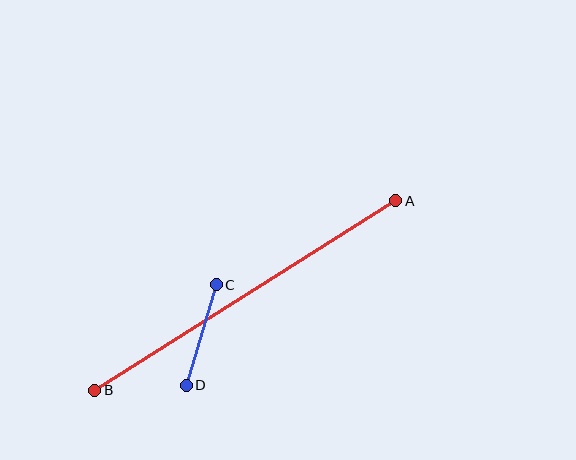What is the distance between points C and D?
The distance is approximately 105 pixels.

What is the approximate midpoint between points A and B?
The midpoint is at approximately (245, 296) pixels.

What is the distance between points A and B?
The distance is approximately 356 pixels.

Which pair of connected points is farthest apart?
Points A and B are farthest apart.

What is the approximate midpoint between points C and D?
The midpoint is at approximately (201, 335) pixels.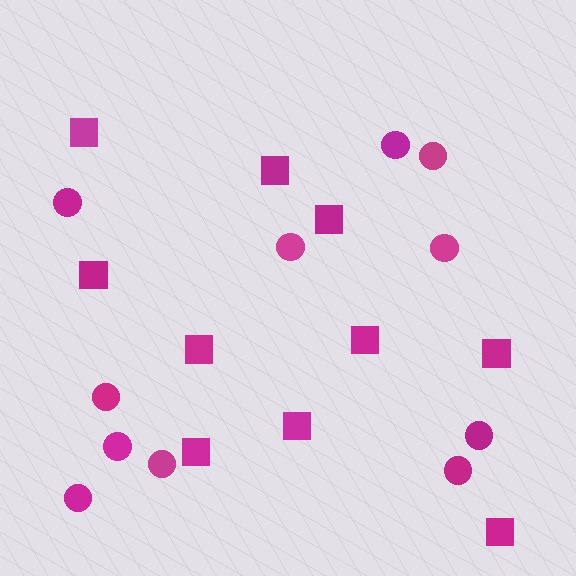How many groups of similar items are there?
There are 2 groups: one group of squares (10) and one group of circles (11).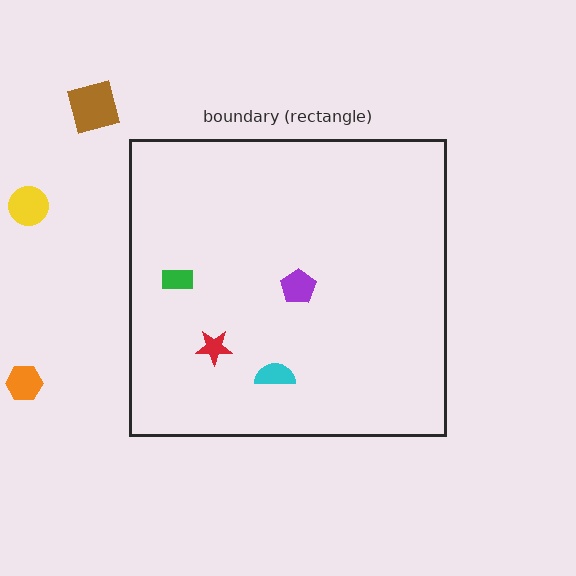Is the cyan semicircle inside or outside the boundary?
Inside.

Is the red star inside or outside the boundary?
Inside.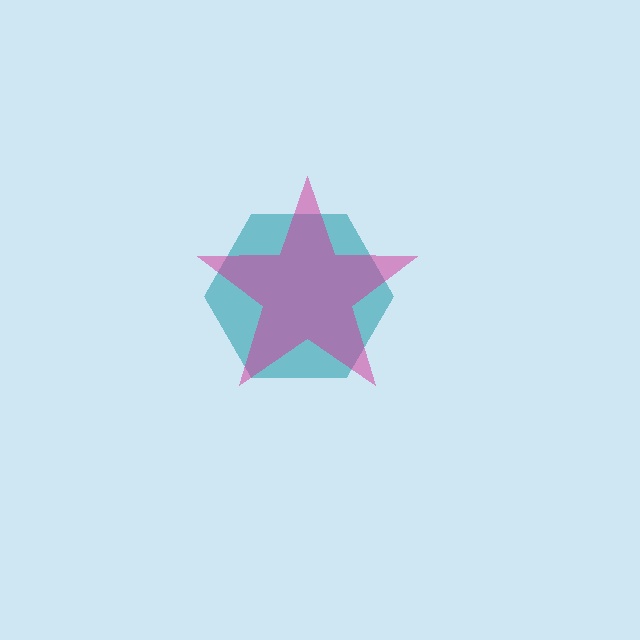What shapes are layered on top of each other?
The layered shapes are: a teal hexagon, a magenta star.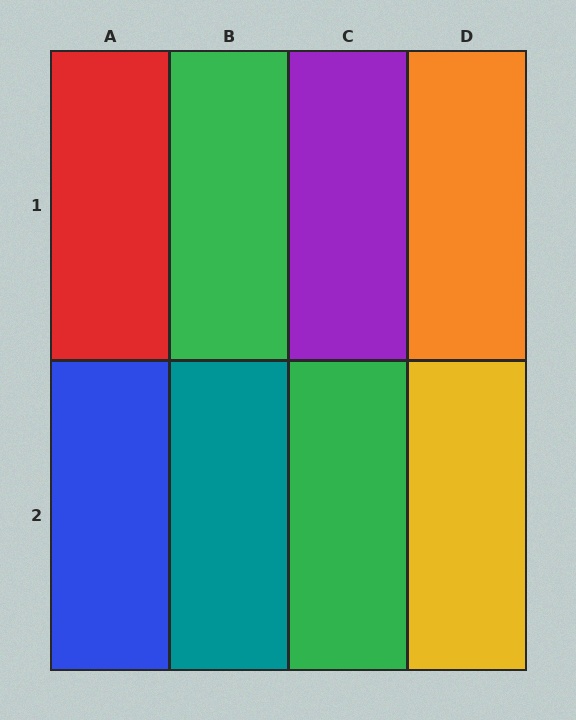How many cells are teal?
1 cell is teal.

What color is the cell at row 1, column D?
Orange.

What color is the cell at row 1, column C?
Purple.